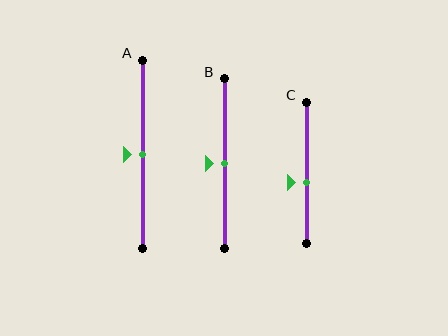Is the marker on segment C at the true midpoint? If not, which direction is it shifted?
No, the marker on segment C is shifted downward by about 7% of the segment length.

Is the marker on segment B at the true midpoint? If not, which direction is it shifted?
Yes, the marker on segment B is at the true midpoint.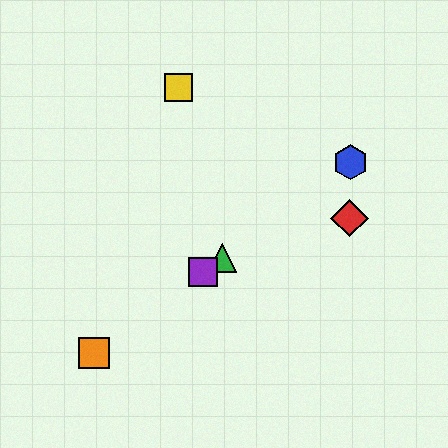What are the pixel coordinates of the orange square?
The orange square is at (94, 353).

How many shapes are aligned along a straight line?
4 shapes (the blue hexagon, the green triangle, the purple square, the orange square) are aligned along a straight line.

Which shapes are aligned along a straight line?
The blue hexagon, the green triangle, the purple square, the orange square are aligned along a straight line.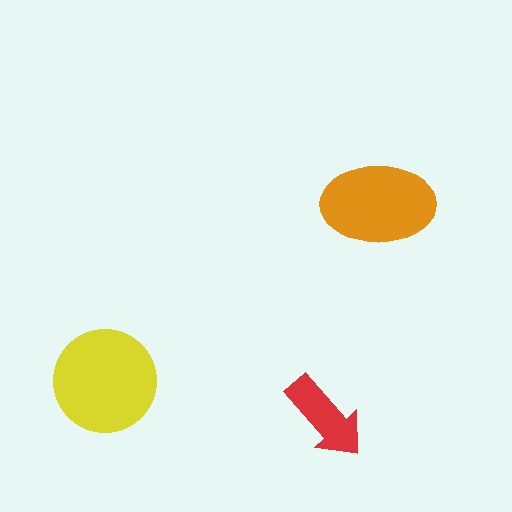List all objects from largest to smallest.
The yellow circle, the orange ellipse, the red arrow.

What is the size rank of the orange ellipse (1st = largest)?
2nd.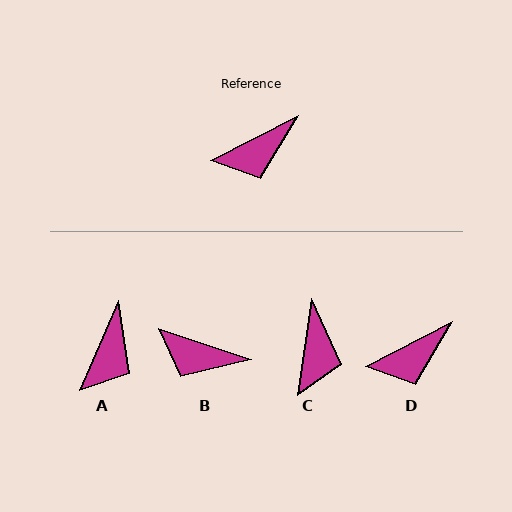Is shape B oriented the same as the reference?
No, it is off by about 46 degrees.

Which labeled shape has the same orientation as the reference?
D.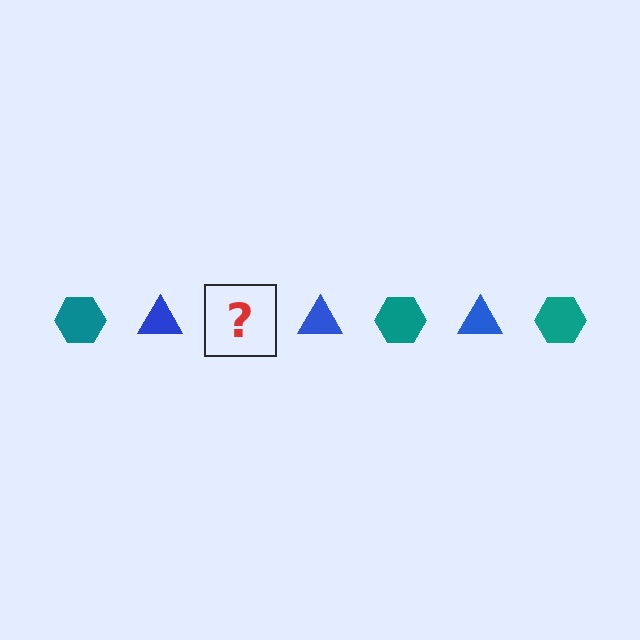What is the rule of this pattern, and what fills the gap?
The rule is that the pattern alternates between teal hexagon and blue triangle. The gap should be filled with a teal hexagon.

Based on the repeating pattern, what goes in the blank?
The blank should be a teal hexagon.